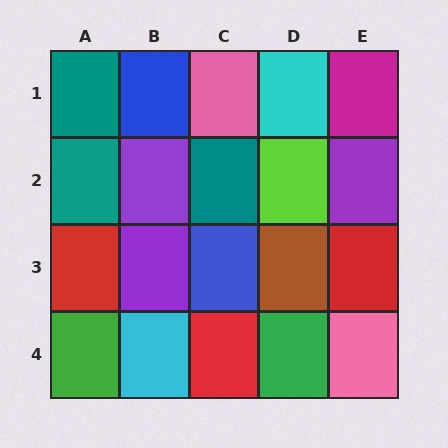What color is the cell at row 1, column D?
Cyan.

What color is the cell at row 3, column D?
Brown.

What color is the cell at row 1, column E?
Magenta.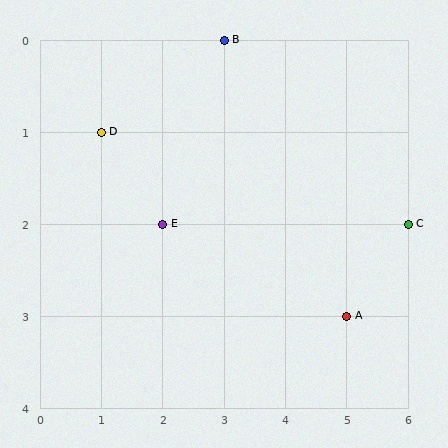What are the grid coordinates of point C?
Point C is at grid coordinates (6, 2).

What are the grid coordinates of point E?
Point E is at grid coordinates (2, 2).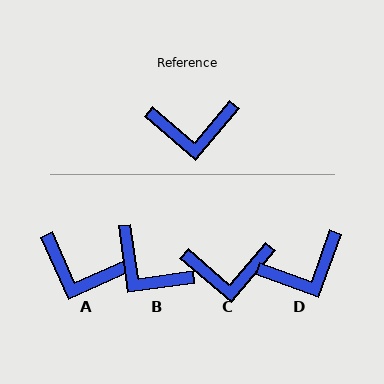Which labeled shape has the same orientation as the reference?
C.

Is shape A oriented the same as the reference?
No, it is off by about 26 degrees.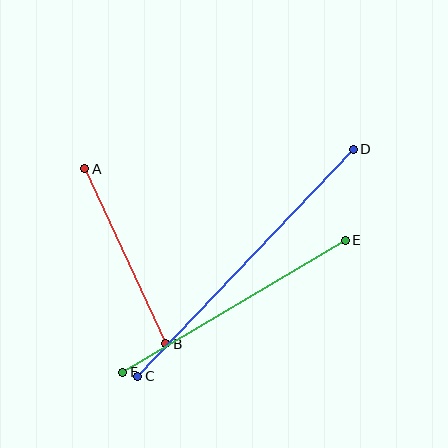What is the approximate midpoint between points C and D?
The midpoint is at approximately (246, 263) pixels.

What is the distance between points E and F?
The distance is approximately 259 pixels.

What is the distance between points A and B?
The distance is approximately 193 pixels.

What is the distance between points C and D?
The distance is approximately 313 pixels.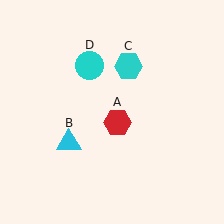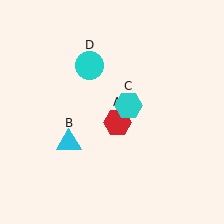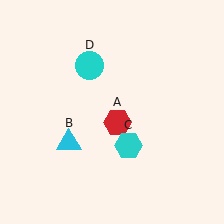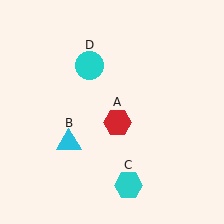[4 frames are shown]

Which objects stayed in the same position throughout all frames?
Red hexagon (object A) and cyan triangle (object B) and cyan circle (object D) remained stationary.